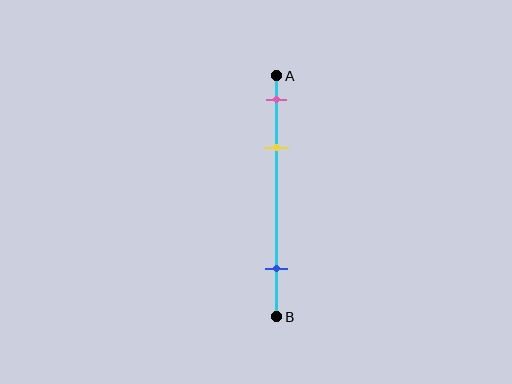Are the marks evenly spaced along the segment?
No, the marks are not evenly spaced.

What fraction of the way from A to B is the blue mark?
The blue mark is approximately 80% (0.8) of the way from A to B.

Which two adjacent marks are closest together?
The pink and yellow marks are the closest adjacent pair.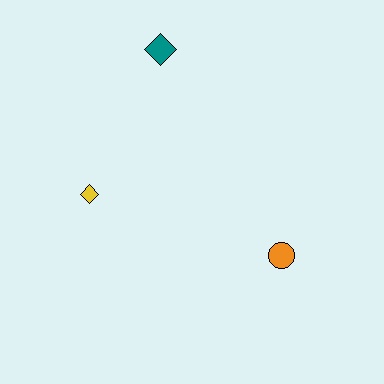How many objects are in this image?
There are 3 objects.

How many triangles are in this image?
There are no triangles.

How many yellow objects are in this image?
There is 1 yellow object.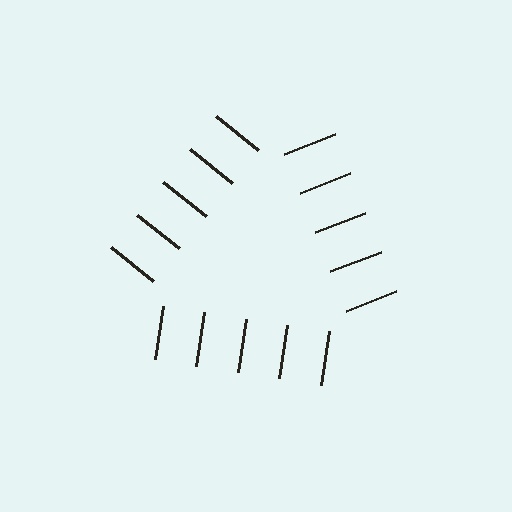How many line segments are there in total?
15 — 5 along each of the 3 edges.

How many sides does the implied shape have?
3 sides — the line-ends trace a triangle.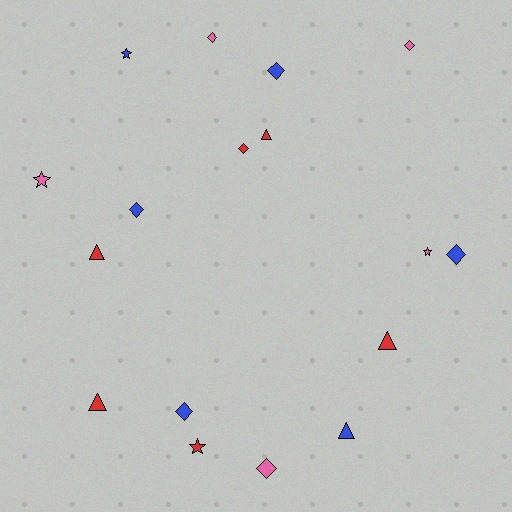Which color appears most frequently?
Blue, with 6 objects.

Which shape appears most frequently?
Diamond, with 8 objects.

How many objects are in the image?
There are 17 objects.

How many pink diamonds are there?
There are 3 pink diamonds.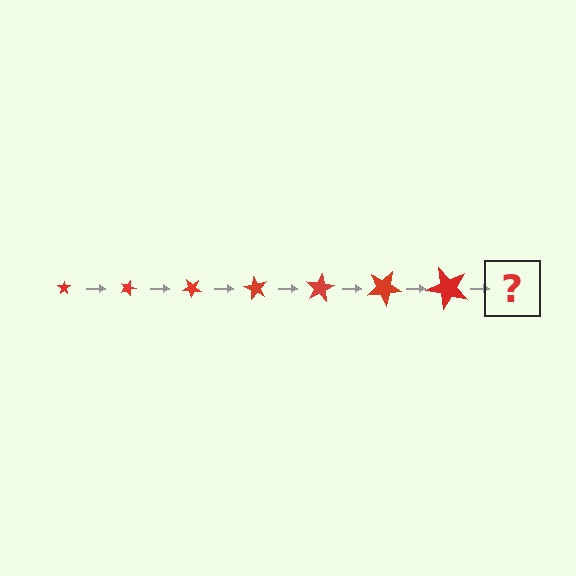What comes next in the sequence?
The next element should be a star, larger than the previous one and rotated 140 degrees from the start.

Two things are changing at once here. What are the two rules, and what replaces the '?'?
The two rules are that the star grows larger each step and it rotates 20 degrees each step. The '?' should be a star, larger than the previous one and rotated 140 degrees from the start.